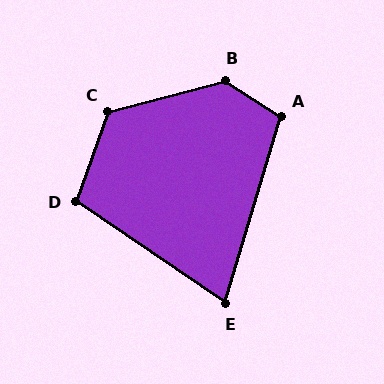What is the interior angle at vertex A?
Approximately 107 degrees (obtuse).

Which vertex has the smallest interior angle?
E, at approximately 72 degrees.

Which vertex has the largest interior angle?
B, at approximately 132 degrees.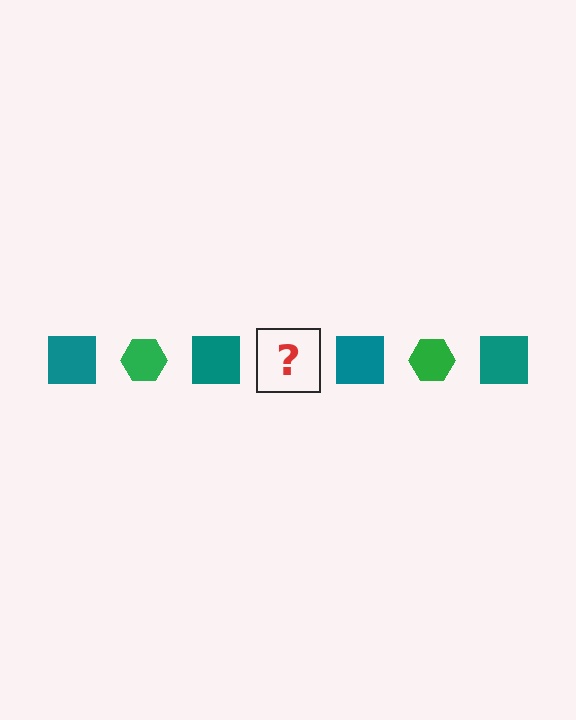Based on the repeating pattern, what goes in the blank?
The blank should be a green hexagon.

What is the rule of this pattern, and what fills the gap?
The rule is that the pattern alternates between teal square and green hexagon. The gap should be filled with a green hexagon.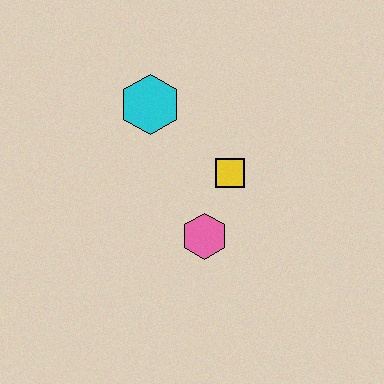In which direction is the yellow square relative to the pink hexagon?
The yellow square is above the pink hexagon.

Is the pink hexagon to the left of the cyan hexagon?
No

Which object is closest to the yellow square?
The pink hexagon is closest to the yellow square.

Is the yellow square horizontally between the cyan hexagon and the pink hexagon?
No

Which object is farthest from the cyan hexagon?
The pink hexagon is farthest from the cyan hexagon.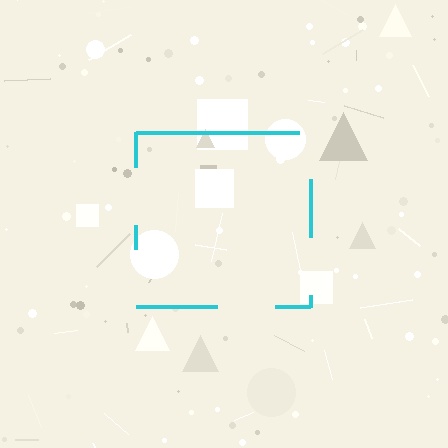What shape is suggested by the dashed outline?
The dashed outline suggests a square.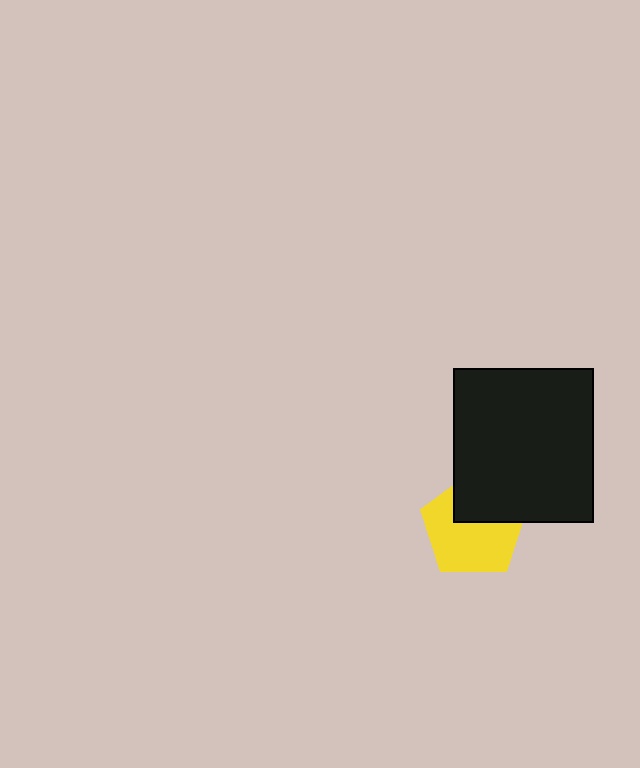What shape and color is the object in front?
The object in front is a black rectangle.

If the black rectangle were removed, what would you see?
You would see the complete yellow pentagon.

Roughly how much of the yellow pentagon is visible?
About half of it is visible (roughly 64%).